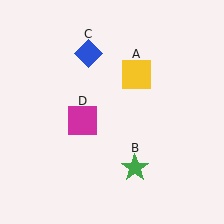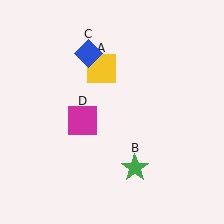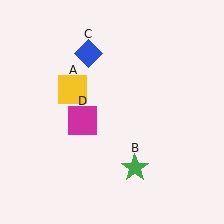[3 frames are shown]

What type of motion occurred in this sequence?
The yellow square (object A) rotated counterclockwise around the center of the scene.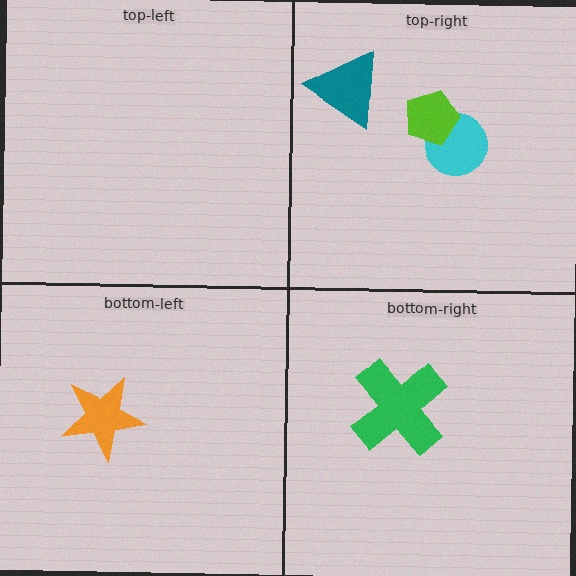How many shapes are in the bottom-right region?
1.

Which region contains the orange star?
The bottom-left region.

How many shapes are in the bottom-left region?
1.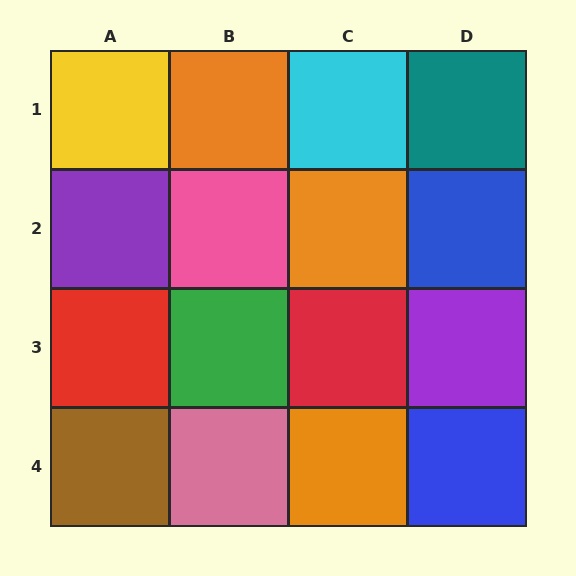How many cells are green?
1 cell is green.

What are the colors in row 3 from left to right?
Red, green, red, purple.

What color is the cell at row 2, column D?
Blue.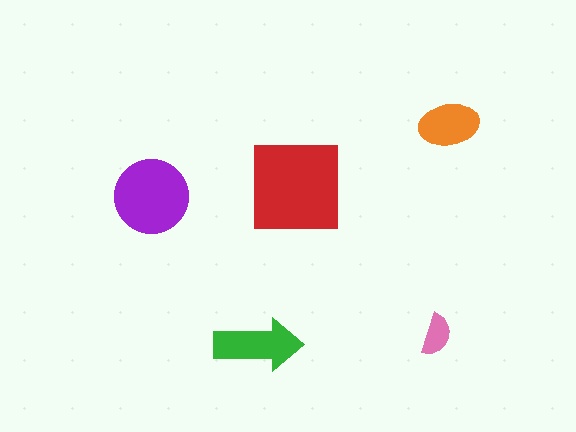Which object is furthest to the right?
The orange ellipse is rightmost.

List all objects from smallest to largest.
The pink semicircle, the orange ellipse, the green arrow, the purple circle, the red square.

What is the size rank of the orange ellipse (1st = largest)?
4th.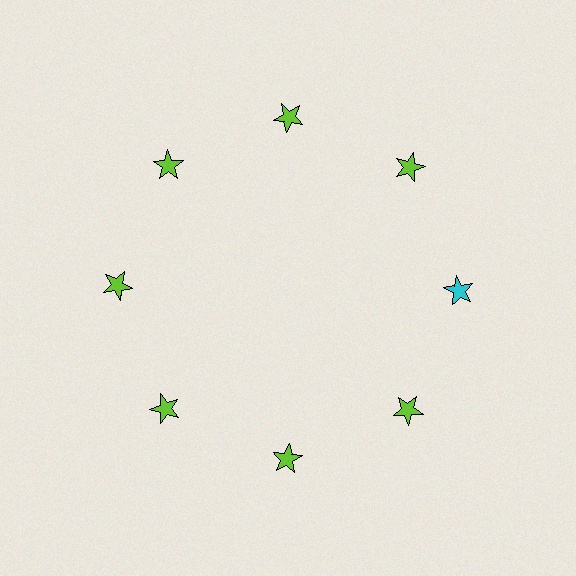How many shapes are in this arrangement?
There are 8 shapes arranged in a ring pattern.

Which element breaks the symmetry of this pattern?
The cyan star at roughly the 3 o'clock position breaks the symmetry. All other shapes are lime stars.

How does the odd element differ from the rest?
It has a different color: cyan instead of lime.